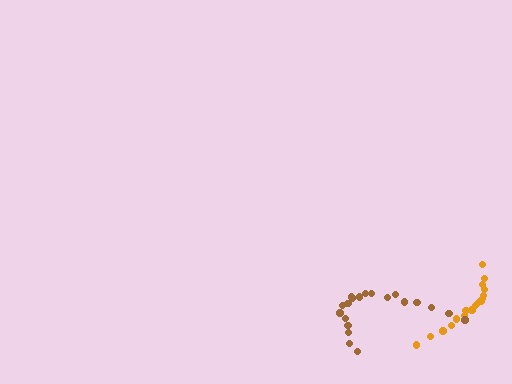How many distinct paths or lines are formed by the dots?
There are 2 distinct paths.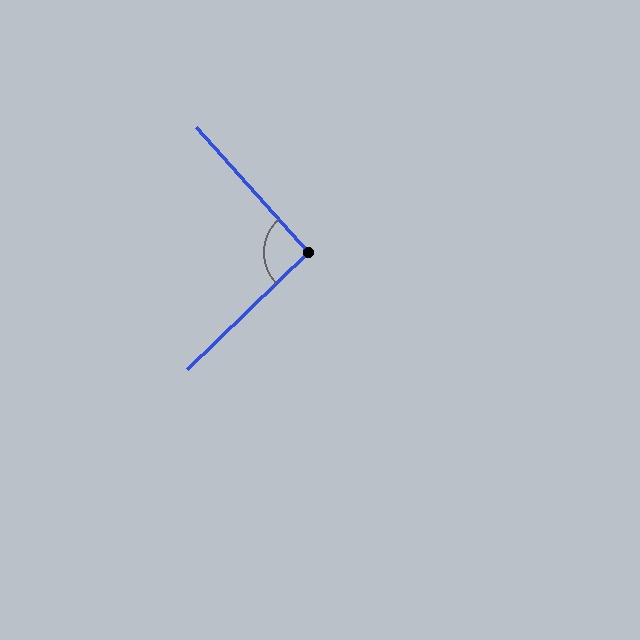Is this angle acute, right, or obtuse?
It is approximately a right angle.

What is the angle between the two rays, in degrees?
Approximately 92 degrees.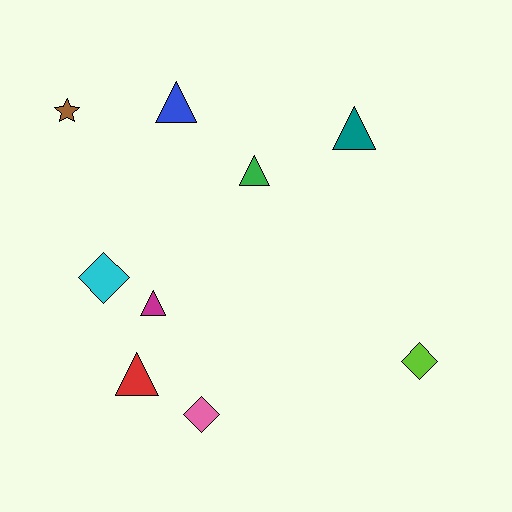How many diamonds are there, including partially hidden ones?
There are 3 diamonds.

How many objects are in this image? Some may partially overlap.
There are 9 objects.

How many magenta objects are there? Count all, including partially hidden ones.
There is 1 magenta object.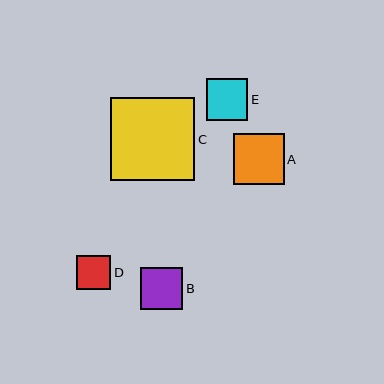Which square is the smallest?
Square D is the smallest with a size of approximately 34 pixels.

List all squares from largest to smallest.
From largest to smallest: C, A, B, E, D.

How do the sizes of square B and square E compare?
Square B and square E are approximately the same size.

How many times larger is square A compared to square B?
Square A is approximately 1.2 times the size of square B.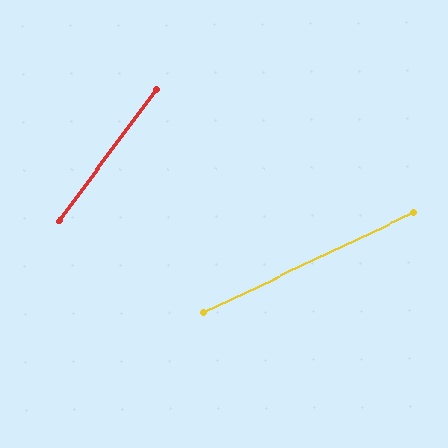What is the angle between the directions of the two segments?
Approximately 28 degrees.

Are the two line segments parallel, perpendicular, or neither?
Neither parallel nor perpendicular — they differ by about 28°.